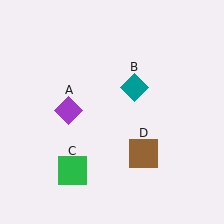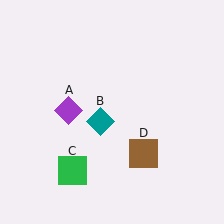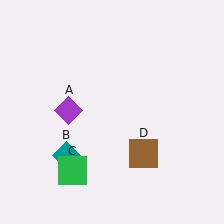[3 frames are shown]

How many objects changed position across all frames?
1 object changed position: teal diamond (object B).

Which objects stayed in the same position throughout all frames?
Purple diamond (object A) and green square (object C) and brown square (object D) remained stationary.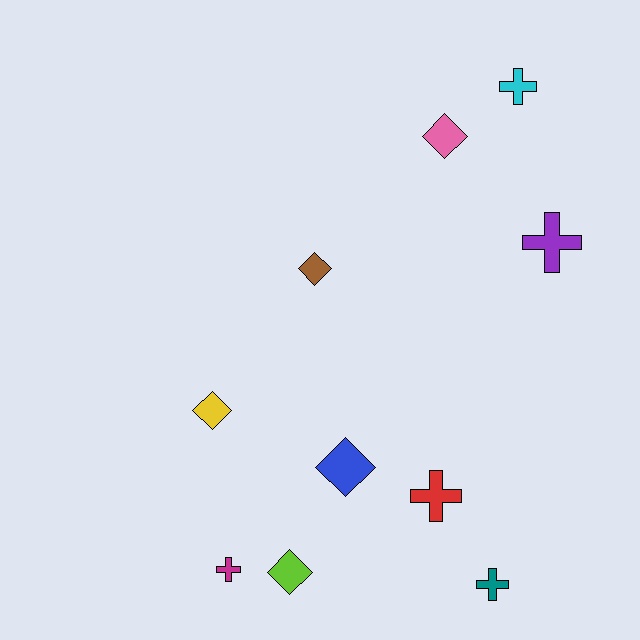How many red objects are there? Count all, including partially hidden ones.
There is 1 red object.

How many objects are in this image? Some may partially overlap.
There are 10 objects.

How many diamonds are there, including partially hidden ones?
There are 5 diamonds.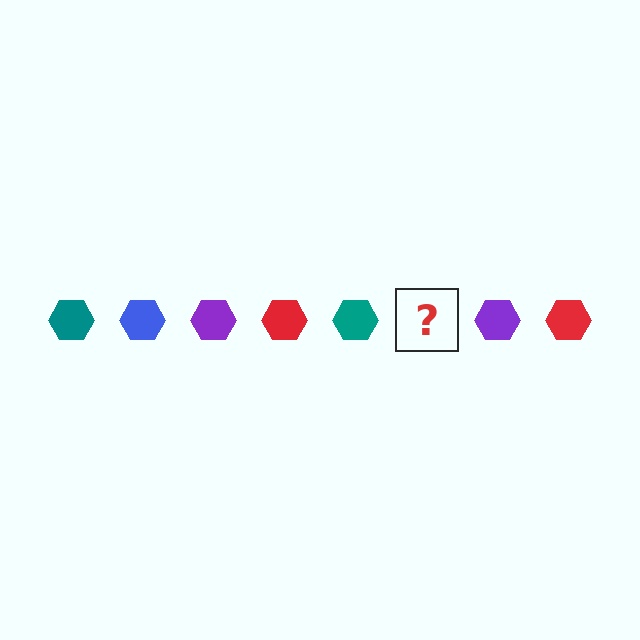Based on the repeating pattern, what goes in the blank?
The blank should be a blue hexagon.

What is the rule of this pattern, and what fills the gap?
The rule is that the pattern cycles through teal, blue, purple, red hexagons. The gap should be filled with a blue hexagon.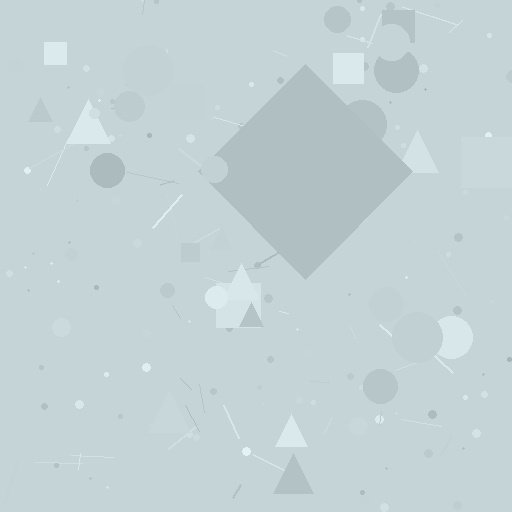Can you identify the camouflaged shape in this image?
The camouflaged shape is a diamond.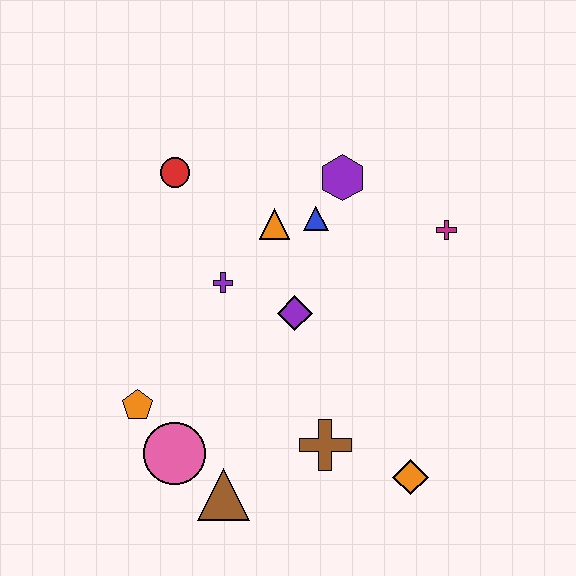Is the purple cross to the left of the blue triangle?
Yes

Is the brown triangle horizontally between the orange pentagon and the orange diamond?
Yes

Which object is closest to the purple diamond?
The purple cross is closest to the purple diamond.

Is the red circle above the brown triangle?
Yes